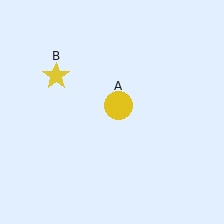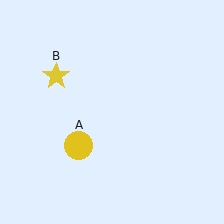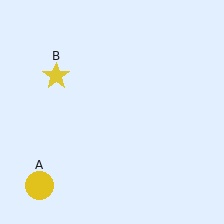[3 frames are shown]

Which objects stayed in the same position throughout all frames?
Yellow star (object B) remained stationary.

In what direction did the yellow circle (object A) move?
The yellow circle (object A) moved down and to the left.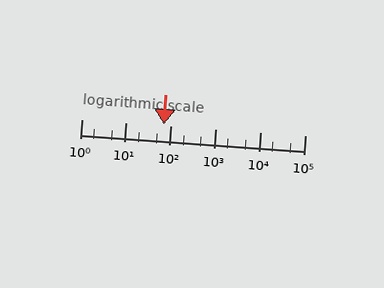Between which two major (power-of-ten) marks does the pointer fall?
The pointer is between 10 and 100.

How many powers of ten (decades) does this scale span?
The scale spans 5 decades, from 1 to 100000.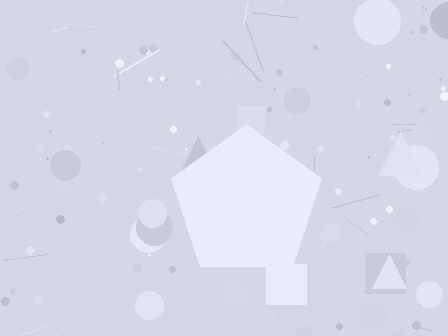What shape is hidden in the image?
A pentagon is hidden in the image.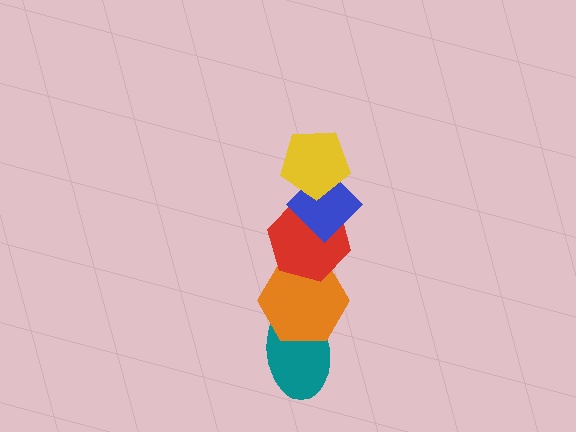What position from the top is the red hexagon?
The red hexagon is 3rd from the top.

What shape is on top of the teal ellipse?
The orange hexagon is on top of the teal ellipse.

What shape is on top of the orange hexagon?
The red hexagon is on top of the orange hexagon.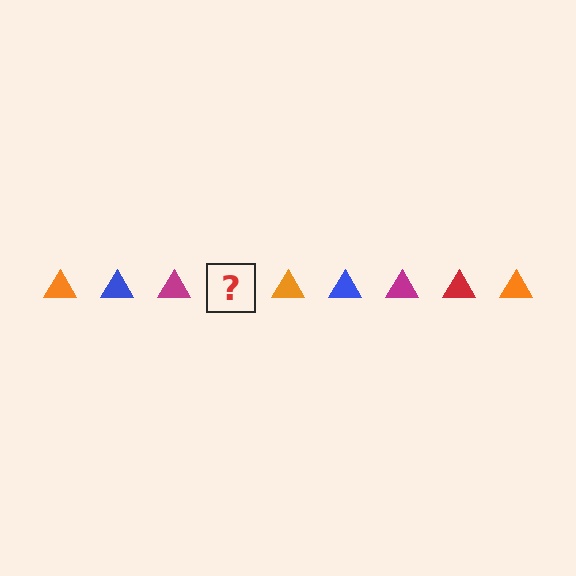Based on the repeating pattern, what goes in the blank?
The blank should be a red triangle.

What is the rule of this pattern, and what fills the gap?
The rule is that the pattern cycles through orange, blue, magenta, red triangles. The gap should be filled with a red triangle.